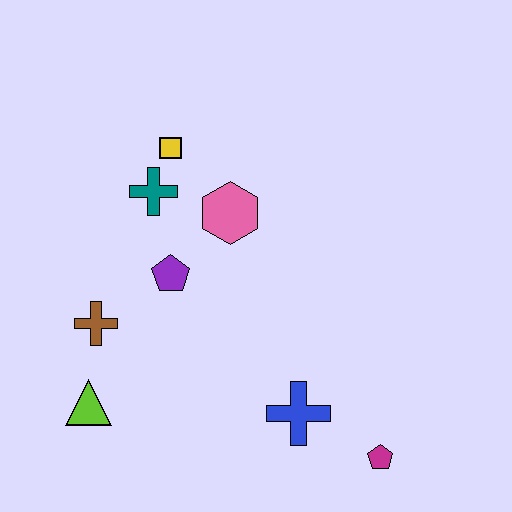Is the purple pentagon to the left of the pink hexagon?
Yes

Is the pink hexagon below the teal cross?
Yes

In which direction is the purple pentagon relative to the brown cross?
The purple pentagon is to the right of the brown cross.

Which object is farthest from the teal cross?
The magenta pentagon is farthest from the teal cross.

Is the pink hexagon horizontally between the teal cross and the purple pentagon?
No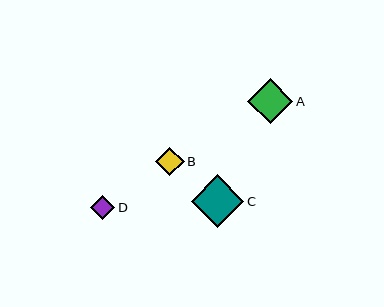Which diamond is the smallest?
Diamond D is the smallest with a size of approximately 24 pixels.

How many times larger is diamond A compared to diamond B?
Diamond A is approximately 1.6 times the size of diamond B.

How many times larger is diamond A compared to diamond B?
Diamond A is approximately 1.6 times the size of diamond B.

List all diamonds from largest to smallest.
From largest to smallest: C, A, B, D.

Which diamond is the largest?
Diamond C is the largest with a size of approximately 53 pixels.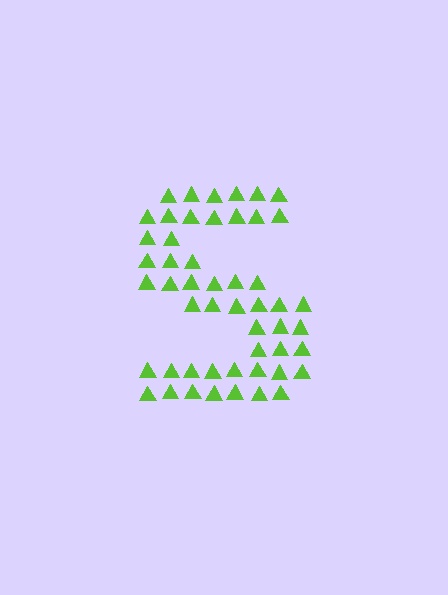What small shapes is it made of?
It is made of small triangles.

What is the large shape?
The large shape is the letter S.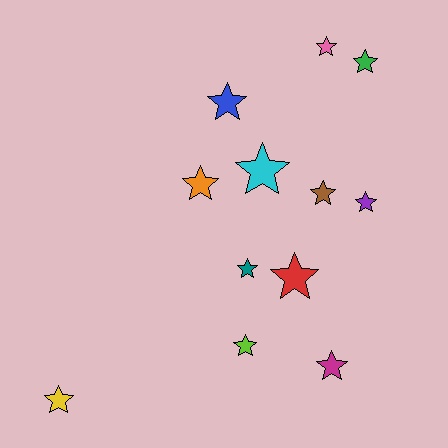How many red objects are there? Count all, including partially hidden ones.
There is 1 red object.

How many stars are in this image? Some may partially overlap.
There are 12 stars.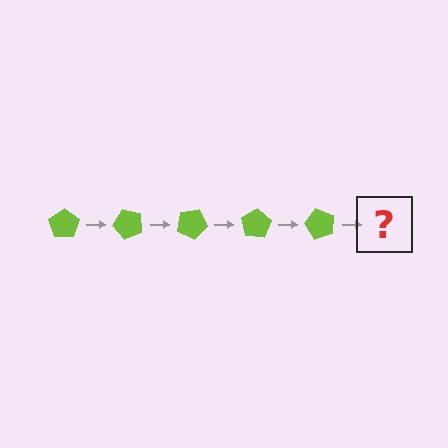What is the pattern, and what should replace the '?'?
The pattern is that the pentagon rotates 50 degrees each step. The '?' should be a lime pentagon rotated 250 degrees.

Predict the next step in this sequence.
The next step is a lime pentagon rotated 250 degrees.